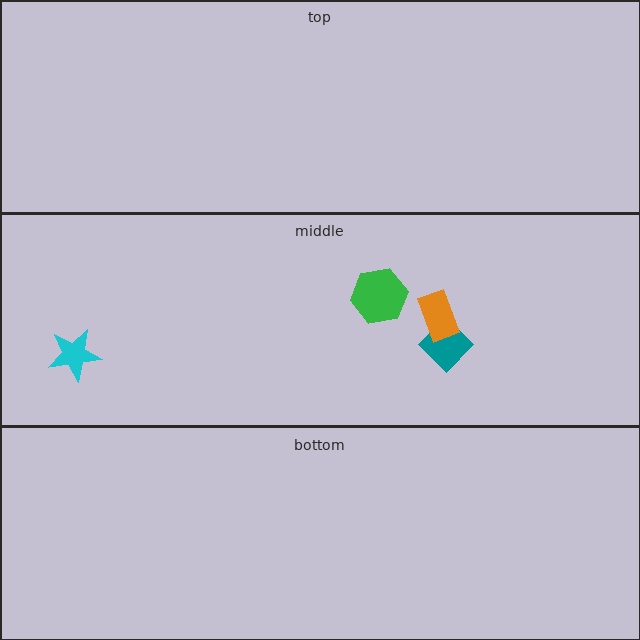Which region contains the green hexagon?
The middle region.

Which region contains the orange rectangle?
The middle region.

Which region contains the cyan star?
The middle region.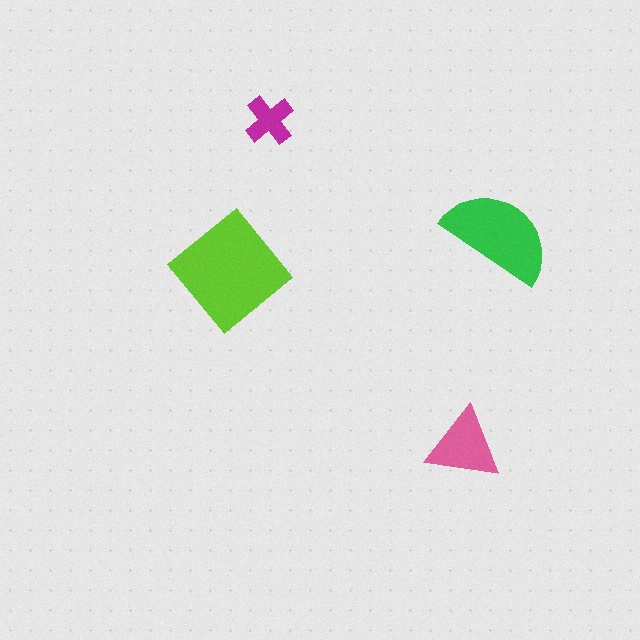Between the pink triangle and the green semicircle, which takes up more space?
The green semicircle.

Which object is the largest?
The lime diamond.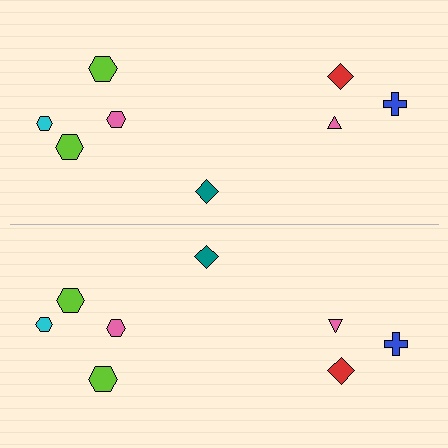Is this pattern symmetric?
Yes, this pattern has bilateral (reflection) symmetry.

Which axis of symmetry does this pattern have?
The pattern has a horizontal axis of symmetry running through the center of the image.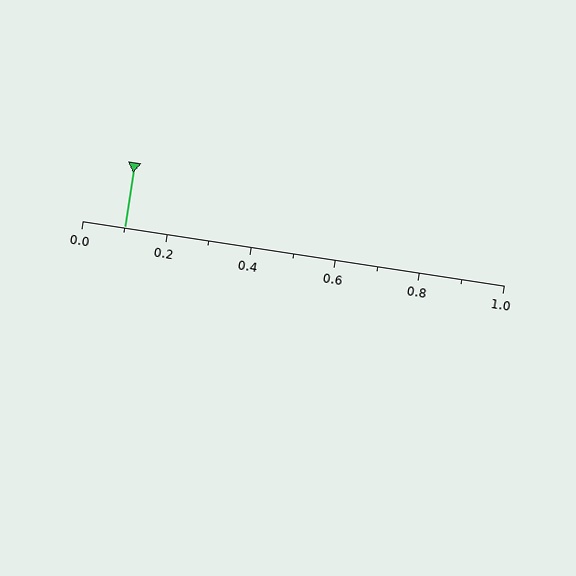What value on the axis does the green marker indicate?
The marker indicates approximately 0.1.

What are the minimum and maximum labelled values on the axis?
The axis runs from 0.0 to 1.0.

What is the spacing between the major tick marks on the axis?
The major ticks are spaced 0.2 apart.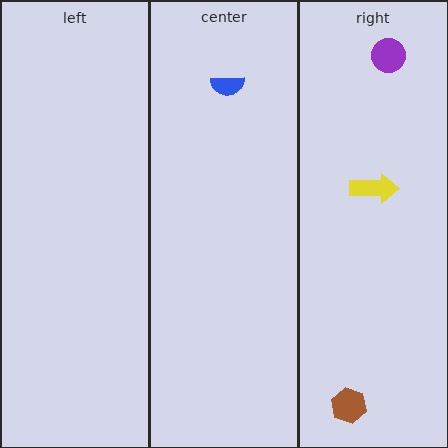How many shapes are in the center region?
1.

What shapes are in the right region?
The yellow arrow, the brown hexagon, the purple circle.